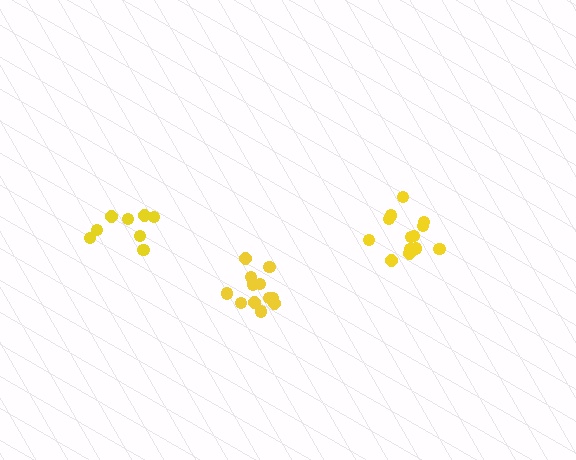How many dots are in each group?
Group 1: 8 dots, Group 2: 12 dots, Group 3: 13 dots (33 total).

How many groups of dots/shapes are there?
There are 3 groups.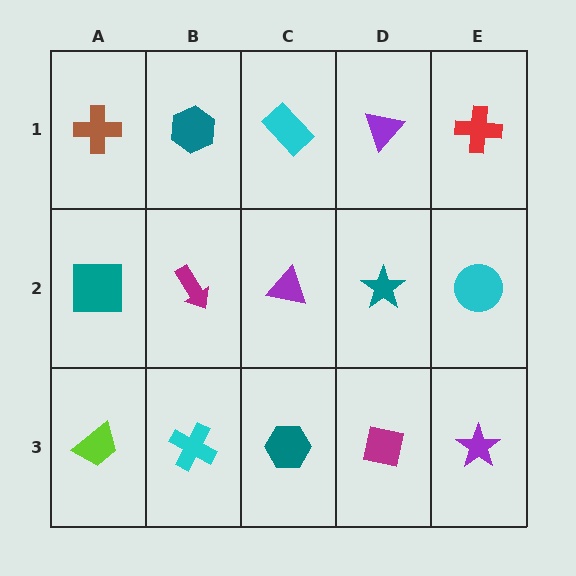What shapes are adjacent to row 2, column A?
A brown cross (row 1, column A), a lime trapezoid (row 3, column A), a magenta arrow (row 2, column B).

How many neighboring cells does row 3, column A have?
2.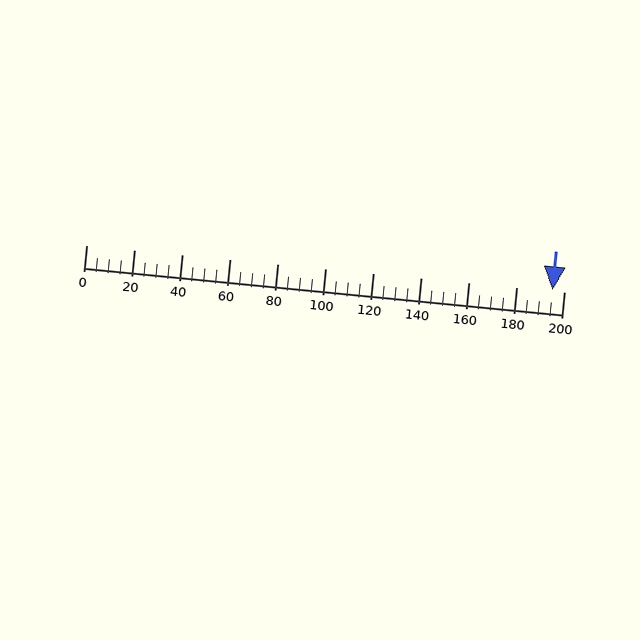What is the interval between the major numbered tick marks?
The major tick marks are spaced 20 units apart.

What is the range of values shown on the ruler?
The ruler shows values from 0 to 200.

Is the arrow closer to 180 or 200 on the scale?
The arrow is closer to 200.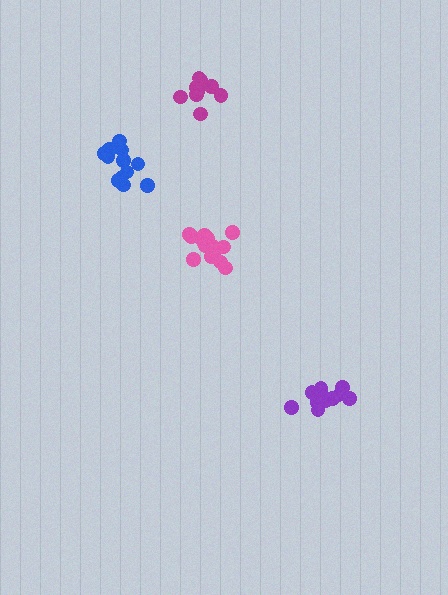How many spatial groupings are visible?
There are 4 spatial groupings.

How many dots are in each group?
Group 1: 15 dots, Group 2: 11 dots, Group 3: 12 dots, Group 4: 9 dots (47 total).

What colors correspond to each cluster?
The clusters are colored: pink, purple, blue, magenta.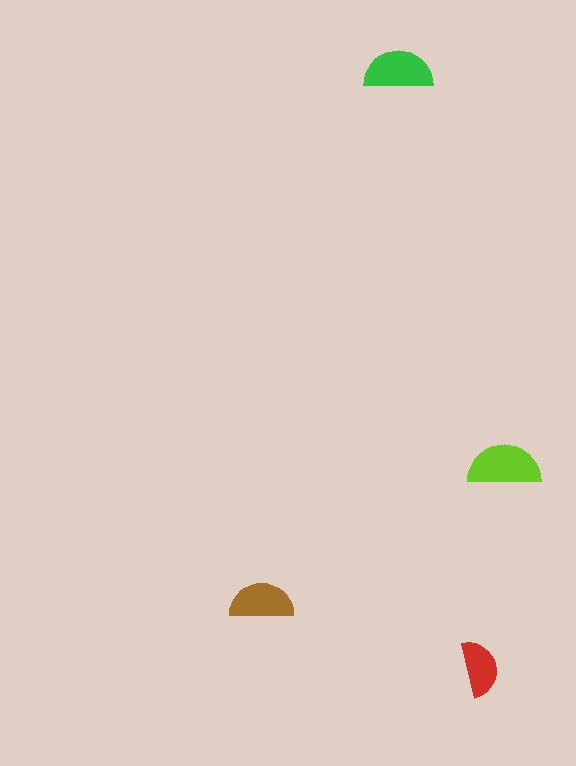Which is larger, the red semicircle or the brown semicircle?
The brown one.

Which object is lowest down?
The red semicircle is bottommost.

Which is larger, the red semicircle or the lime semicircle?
The lime one.